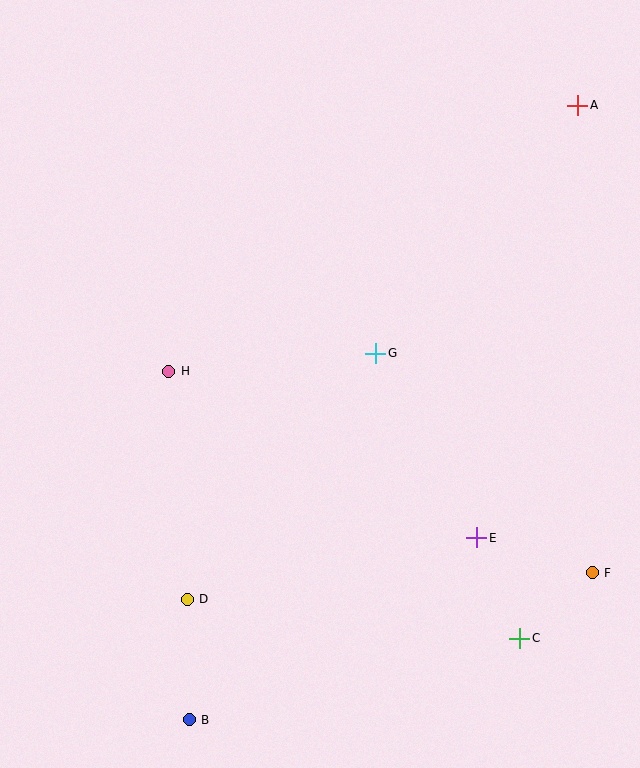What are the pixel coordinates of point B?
Point B is at (189, 720).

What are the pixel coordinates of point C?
Point C is at (520, 638).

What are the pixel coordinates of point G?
Point G is at (376, 353).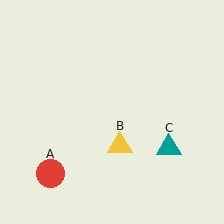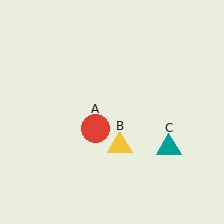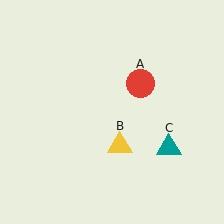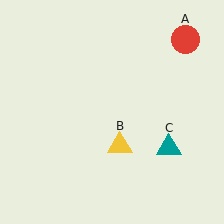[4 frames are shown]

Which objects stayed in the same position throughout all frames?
Yellow triangle (object B) and teal triangle (object C) remained stationary.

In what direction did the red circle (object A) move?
The red circle (object A) moved up and to the right.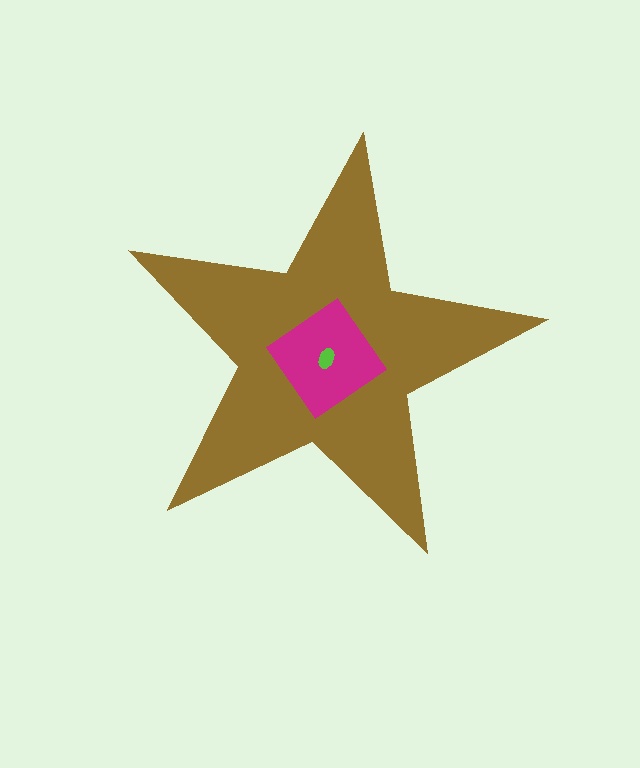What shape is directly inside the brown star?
The magenta diamond.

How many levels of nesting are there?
3.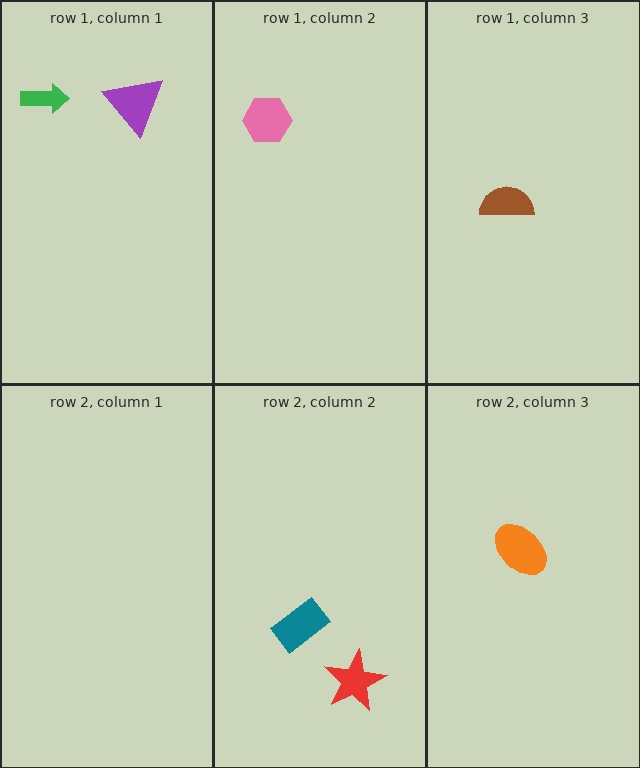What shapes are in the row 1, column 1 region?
The purple triangle, the green arrow.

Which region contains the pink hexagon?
The row 1, column 2 region.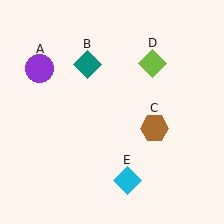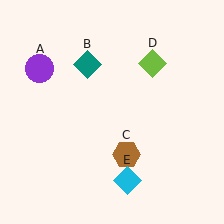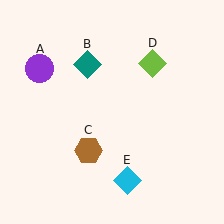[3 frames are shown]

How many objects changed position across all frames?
1 object changed position: brown hexagon (object C).